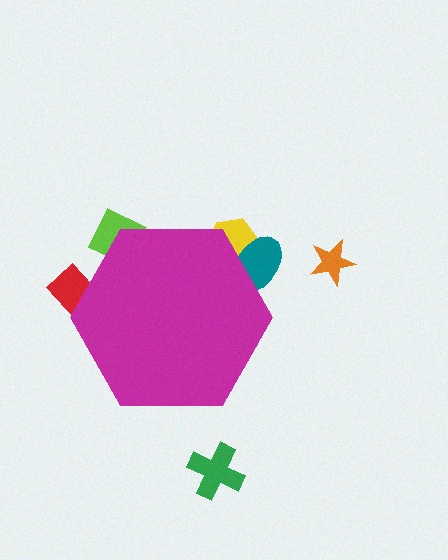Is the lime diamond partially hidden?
Yes, the lime diamond is partially hidden behind the magenta hexagon.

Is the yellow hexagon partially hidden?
Yes, the yellow hexagon is partially hidden behind the magenta hexagon.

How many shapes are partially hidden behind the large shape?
4 shapes are partially hidden.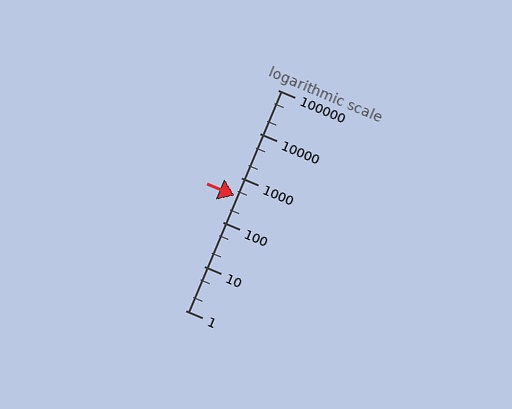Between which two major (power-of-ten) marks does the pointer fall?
The pointer is between 100 and 1000.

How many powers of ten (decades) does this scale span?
The scale spans 5 decades, from 1 to 100000.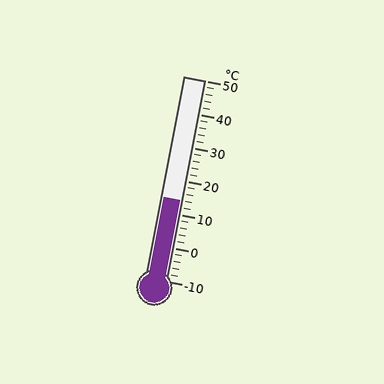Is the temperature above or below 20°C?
The temperature is below 20°C.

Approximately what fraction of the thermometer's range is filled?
The thermometer is filled to approximately 40% of its range.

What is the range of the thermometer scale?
The thermometer scale ranges from -10°C to 50°C.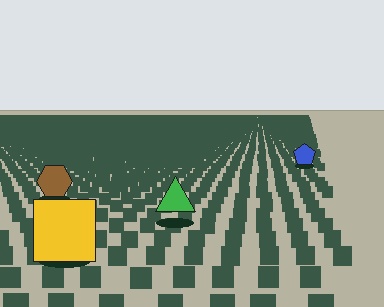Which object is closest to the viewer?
The yellow square is closest. The texture marks near it are larger and more spread out.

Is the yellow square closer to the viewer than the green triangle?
Yes. The yellow square is closer — you can tell from the texture gradient: the ground texture is coarser near it.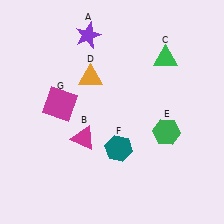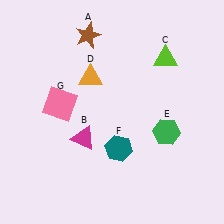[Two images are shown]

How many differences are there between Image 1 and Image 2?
There are 3 differences between the two images.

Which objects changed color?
A changed from purple to brown. C changed from green to lime. G changed from magenta to pink.